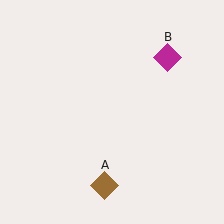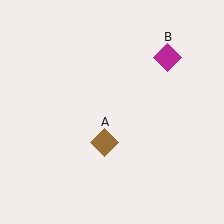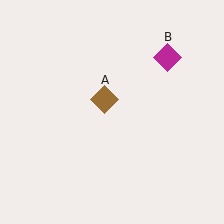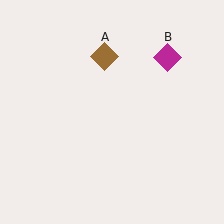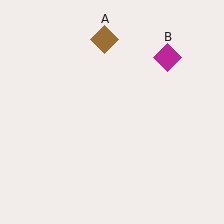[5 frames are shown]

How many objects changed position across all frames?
1 object changed position: brown diamond (object A).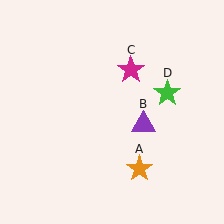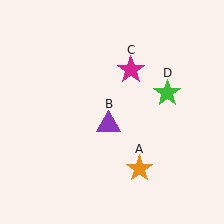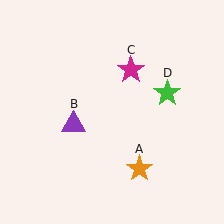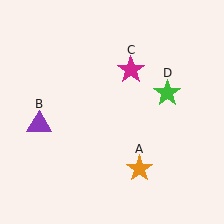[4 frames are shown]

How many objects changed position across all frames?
1 object changed position: purple triangle (object B).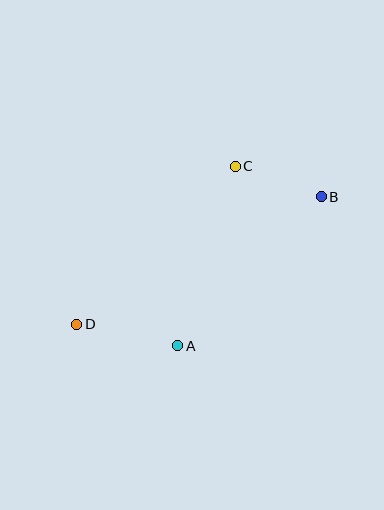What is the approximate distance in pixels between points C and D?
The distance between C and D is approximately 224 pixels.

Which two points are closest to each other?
Points B and C are closest to each other.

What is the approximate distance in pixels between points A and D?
The distance between A and D is approximately 103 pixels.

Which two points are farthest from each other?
Points B and D are farthest from each other.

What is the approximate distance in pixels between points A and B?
The distance between A and B is approximately 207 pixels.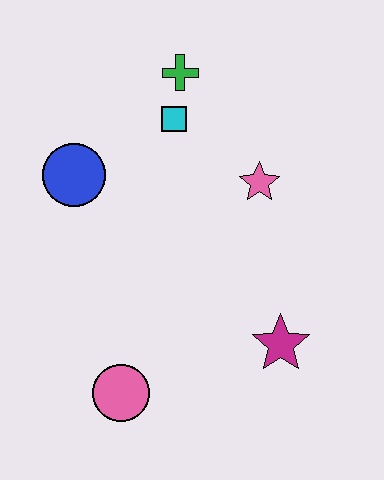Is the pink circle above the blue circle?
No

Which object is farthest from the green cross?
The pink circle is farthest from the green cross.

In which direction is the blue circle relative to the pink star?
The blue circle is to the left of the pink star.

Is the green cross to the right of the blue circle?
Yes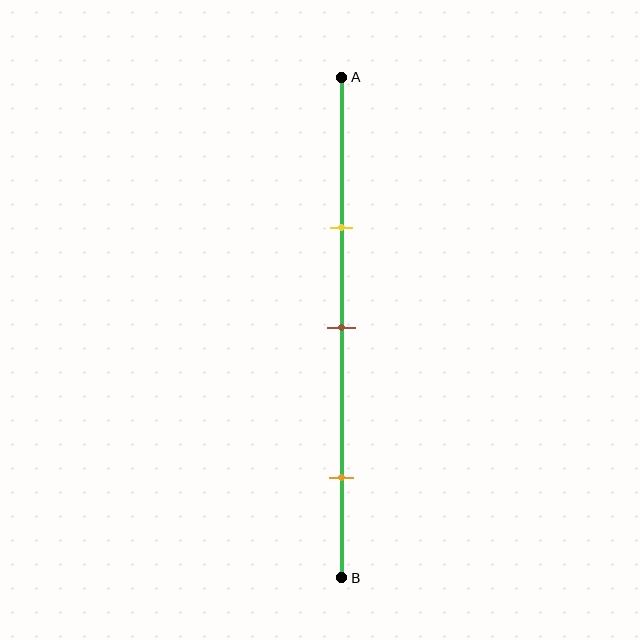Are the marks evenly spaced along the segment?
No, the marks are not evenly spaced.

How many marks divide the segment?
There are 3 marks dividing the segment.